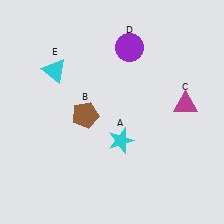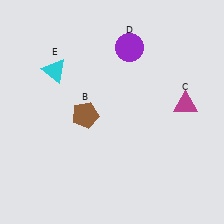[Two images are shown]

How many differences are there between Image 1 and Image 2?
There is 1 difference between the two images.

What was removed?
The cyan star (A) was removed in Image 2.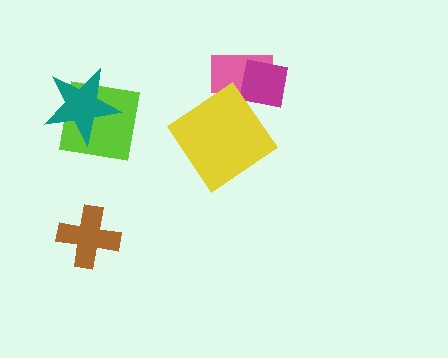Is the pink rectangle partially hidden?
Yes, it is partially covered by another shape.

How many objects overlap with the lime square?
1 object overlaps with the lime square.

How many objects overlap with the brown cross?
0 objects overlap with the brown cross.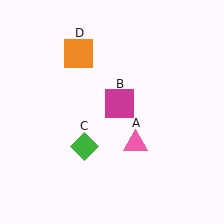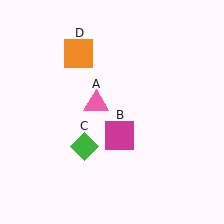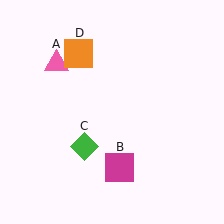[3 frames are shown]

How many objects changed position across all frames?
2 objects changed position: pink triangle (object A), magenta square (object B).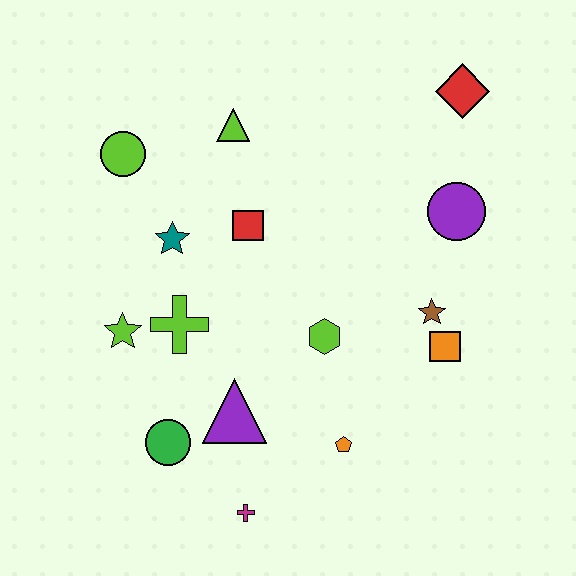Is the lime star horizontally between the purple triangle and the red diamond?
No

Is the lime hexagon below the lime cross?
Yes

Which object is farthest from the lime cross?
The red diamond is farthest from the lime cross.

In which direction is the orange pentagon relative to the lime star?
The orange pentagon is to the right of the lime star.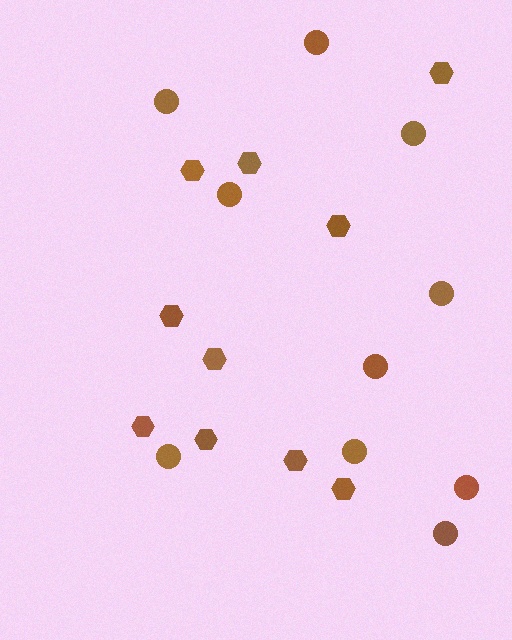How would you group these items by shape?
There are 2 groups: one group of hexagons (10) and one group of circles (10).